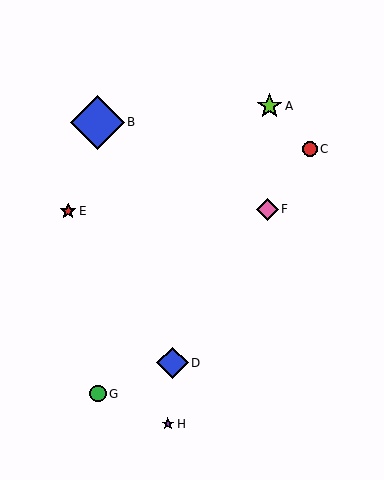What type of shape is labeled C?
Shape C is a red circle.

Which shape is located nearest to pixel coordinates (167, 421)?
The purple star (labeled H) at (168, 424) is nearest to that location.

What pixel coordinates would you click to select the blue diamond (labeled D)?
Click at (173, 363) to select the blue diamond D.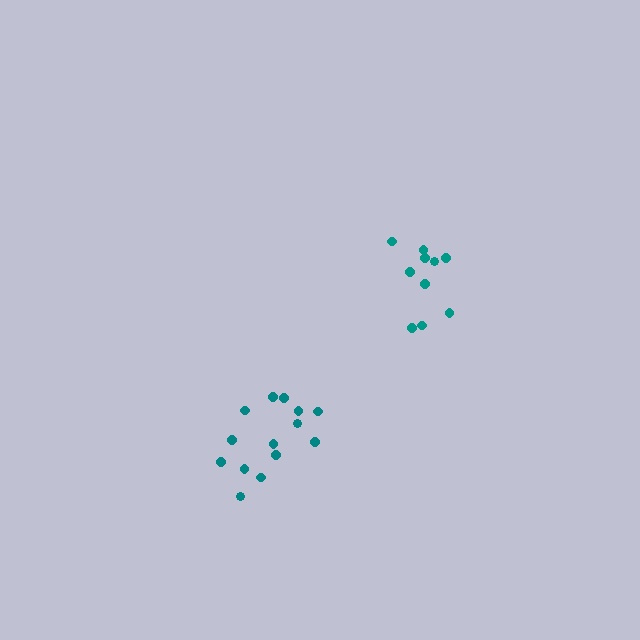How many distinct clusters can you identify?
There are 2 distinct clusters.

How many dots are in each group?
Group 1: 10 dots, Group 2: 14 dots (24 total).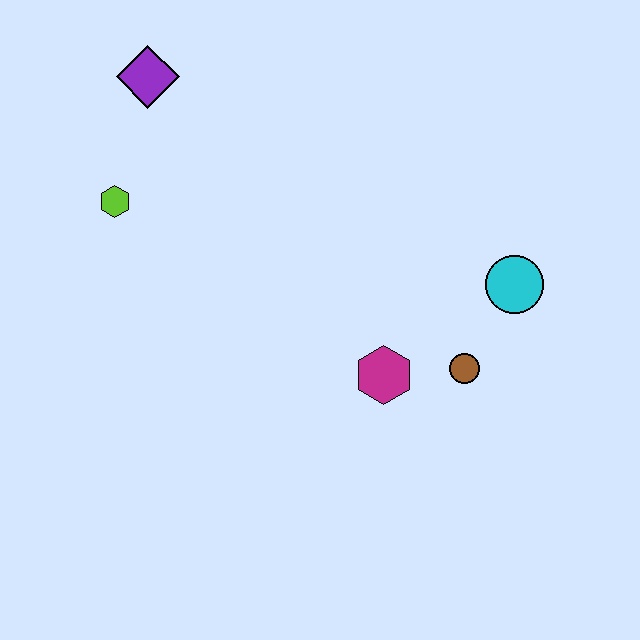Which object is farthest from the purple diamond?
The brown circle is farthest from the purple diamond.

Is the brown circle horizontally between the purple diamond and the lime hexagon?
No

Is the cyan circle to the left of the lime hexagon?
No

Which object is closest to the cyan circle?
The brown circle is closest to the cyan circle.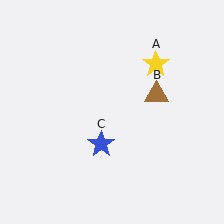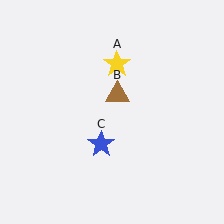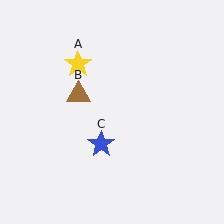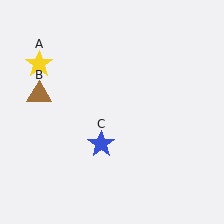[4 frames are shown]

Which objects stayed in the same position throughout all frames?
Blue star (object C) remained stationary.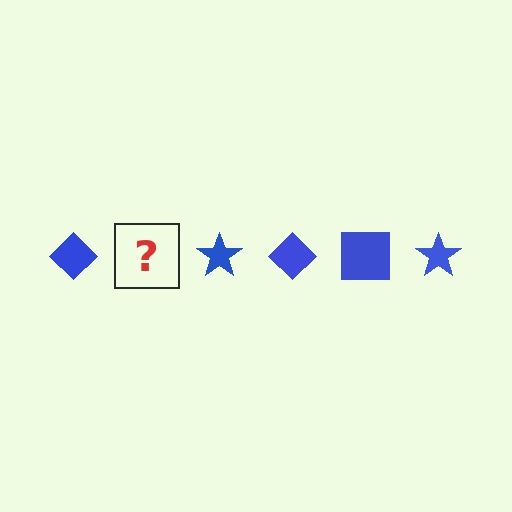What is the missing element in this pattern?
The missing element is a blue square.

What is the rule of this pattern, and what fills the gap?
The rule is that the pattern cycles through diamond, square, star shapes in blue. The gap should be filled with a blue square.